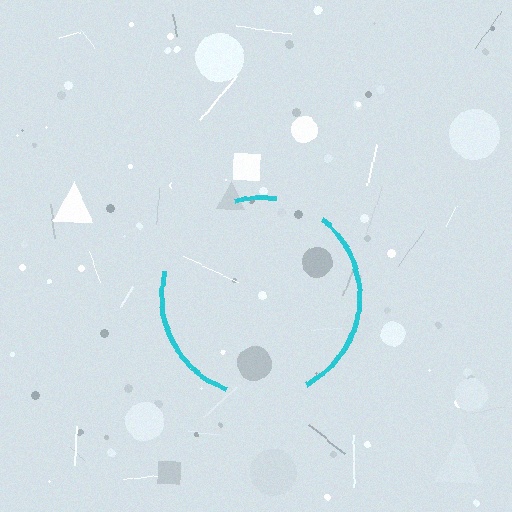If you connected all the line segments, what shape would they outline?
They would outline a circle.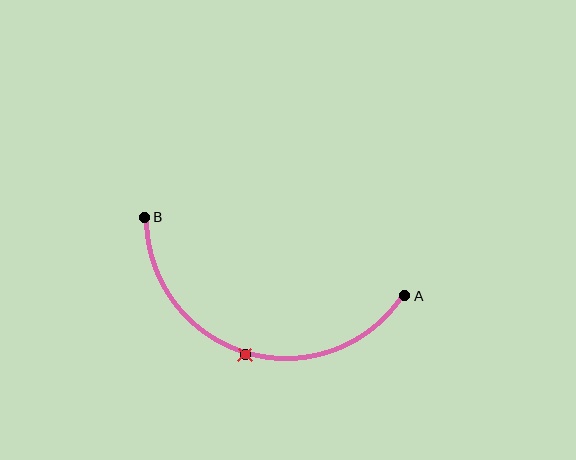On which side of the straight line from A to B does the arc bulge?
The arc bulges below the straight line connecting A and B.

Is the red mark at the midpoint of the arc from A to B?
Yes. The red mark lies on the arc at equal arc-length from both A and B — it is the arc midpoint.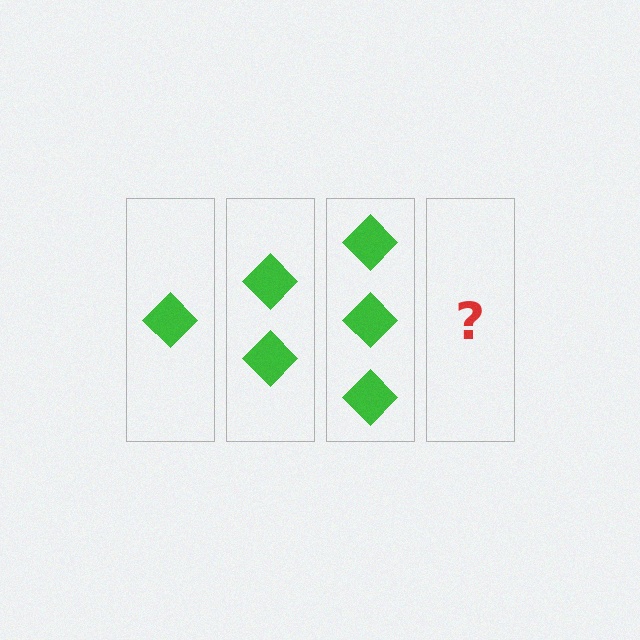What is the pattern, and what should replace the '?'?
The pattern is that each step adds one more diamond. The '?' should be 4 diamonds.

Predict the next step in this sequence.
The next step is 4 diamonds.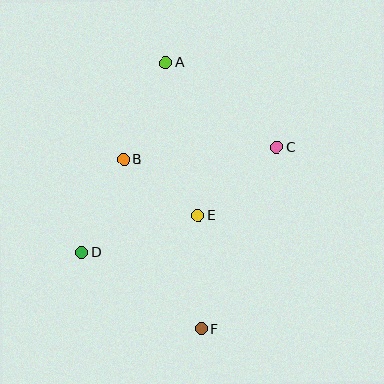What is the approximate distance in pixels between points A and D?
The distance between A and D is approximately 207 pixels.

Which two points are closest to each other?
Points B and E are closest to each other.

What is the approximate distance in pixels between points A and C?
The distance between A and C is approximately 140 pixels.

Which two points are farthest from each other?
Points A and F are farthest from each other.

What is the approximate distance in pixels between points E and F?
The distance between E and F is approximately 114 pixels.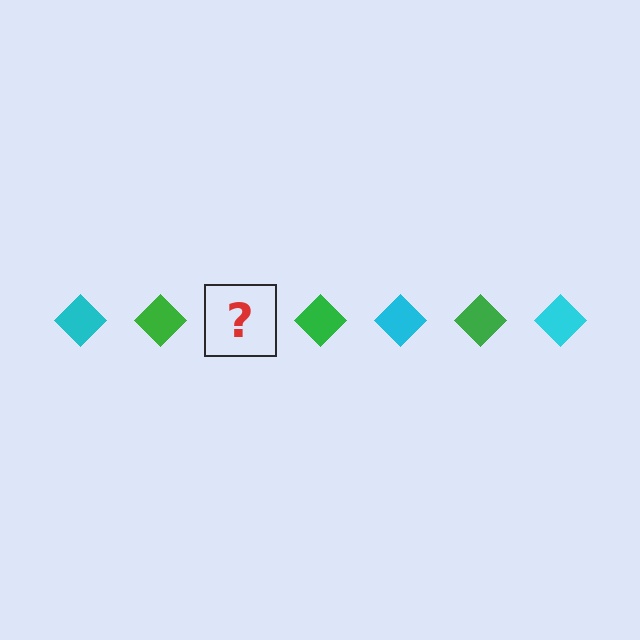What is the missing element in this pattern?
The missing element is a cyan diamond.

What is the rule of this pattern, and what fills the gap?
The rule is that the pattern cycles through cyan, green diamonds. The gap should be filled with a cyan diamond.